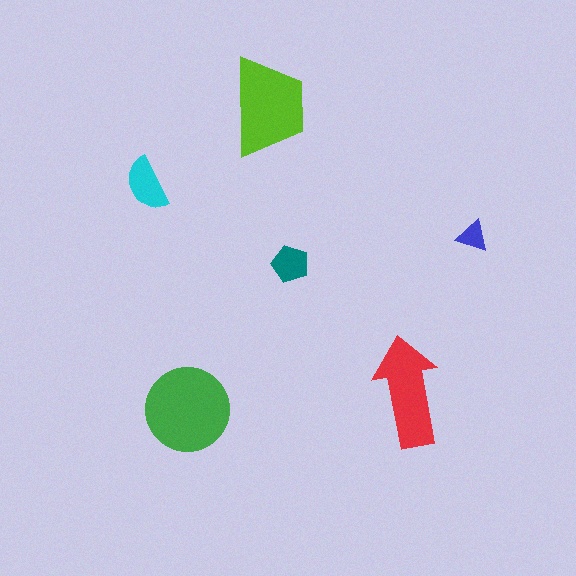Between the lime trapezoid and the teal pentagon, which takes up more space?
The lime trapezoid.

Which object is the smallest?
The blue triangle.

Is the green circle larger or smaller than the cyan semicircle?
Larger.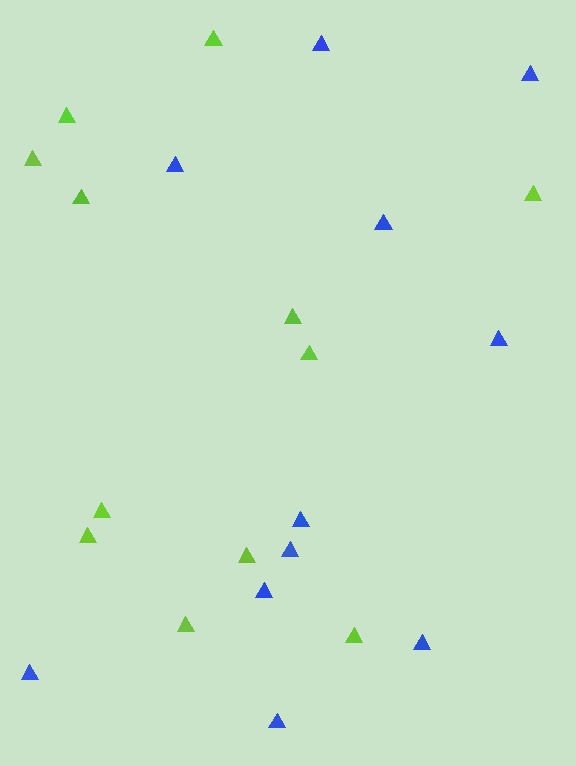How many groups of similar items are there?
There are 2 groups: one group of lime triangles (12) and one group of blue triangles (11).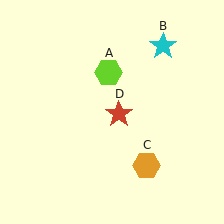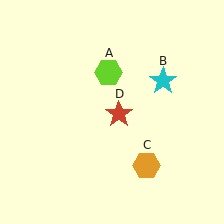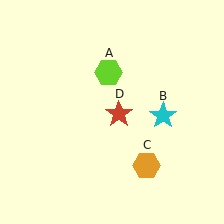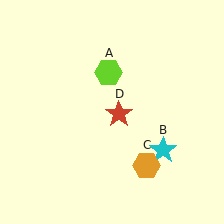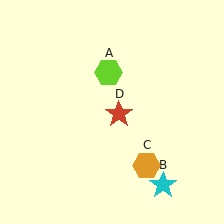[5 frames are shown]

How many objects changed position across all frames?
1 object changed position: cyan star (object B).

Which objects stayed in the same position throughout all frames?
Lime hexagon (object A) and orange hexagon (object C) and red star (object D) remained stationary.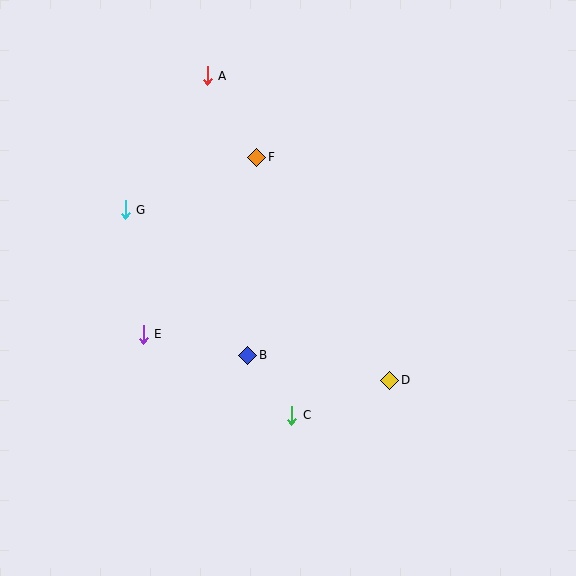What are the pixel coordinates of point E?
Point E is at (143, 334).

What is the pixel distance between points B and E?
The distance between B and E is 106 pixels.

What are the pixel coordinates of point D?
Point D is at (390, 380).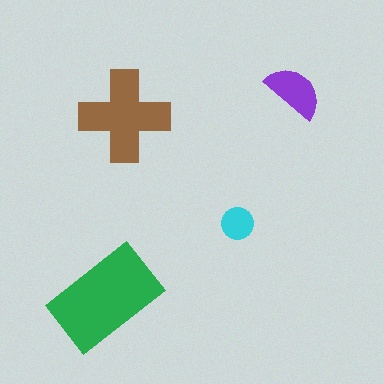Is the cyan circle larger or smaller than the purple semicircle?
Smaller.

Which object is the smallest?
The cyan circle.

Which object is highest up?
The purple semicircle is topmost.